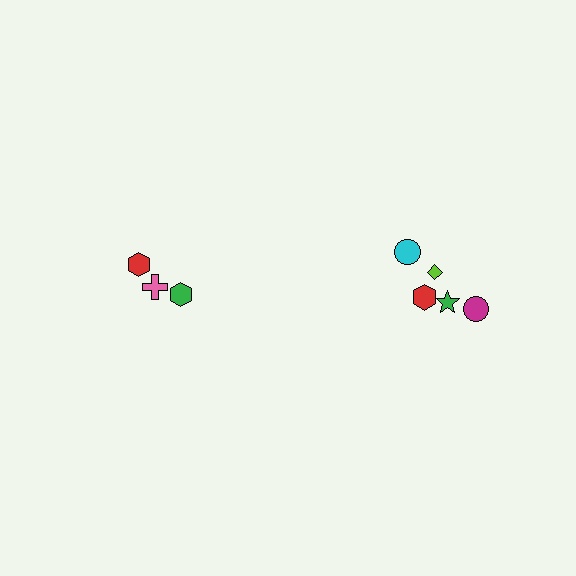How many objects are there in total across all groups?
There are 8 objects.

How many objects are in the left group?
There are 3 objects.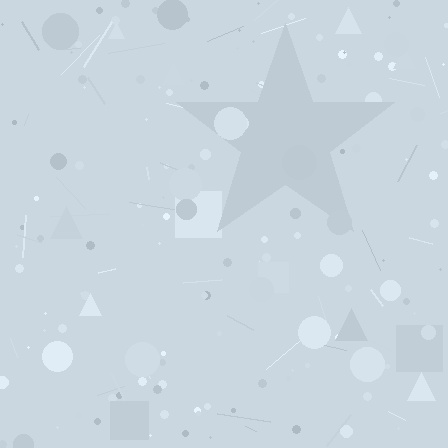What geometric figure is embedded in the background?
A star is embedded in the background.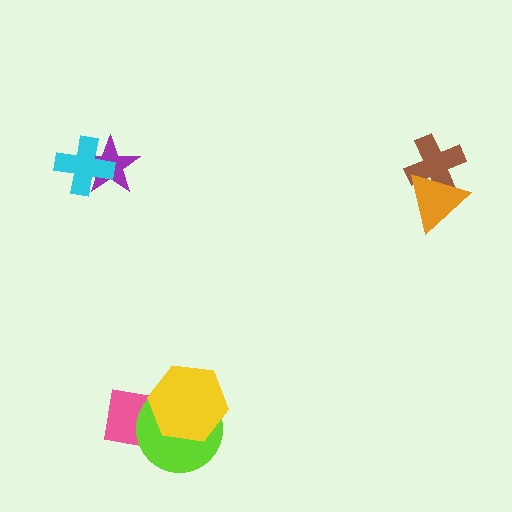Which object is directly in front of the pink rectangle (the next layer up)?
The lime circle is directly in front of the pink rectangle.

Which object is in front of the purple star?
The cyan cross is in front of the purple star.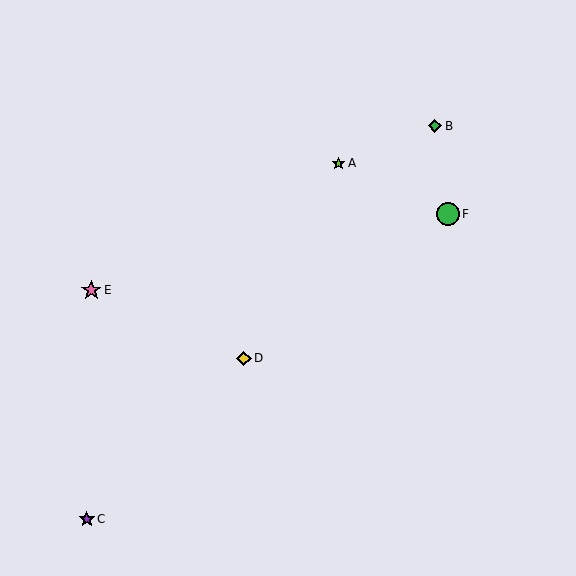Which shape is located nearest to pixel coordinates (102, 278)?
The pink star (labeled E) at (91, 290) is nearest to that location.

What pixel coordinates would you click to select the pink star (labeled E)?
Click at (91, 290) to select the pink star E.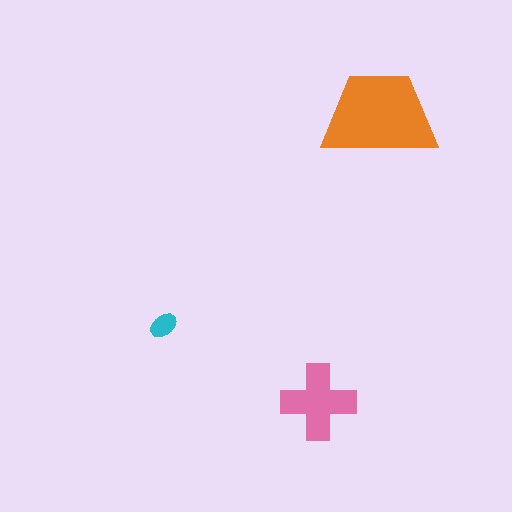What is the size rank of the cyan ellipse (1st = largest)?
3rd.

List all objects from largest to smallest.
The orange trapezoid, the pink cross, the cyan ellipse.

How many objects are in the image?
There are 3 objects in the image.